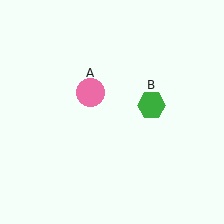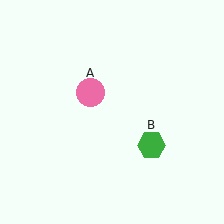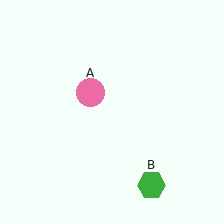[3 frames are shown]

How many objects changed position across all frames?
1 object changed position: green hexagon (object B).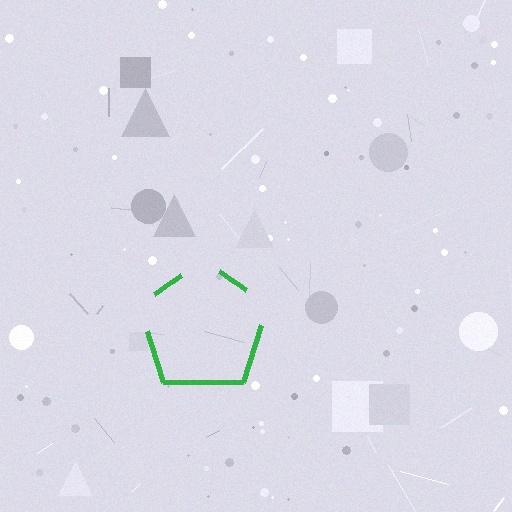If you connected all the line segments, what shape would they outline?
They would outline a pentagon.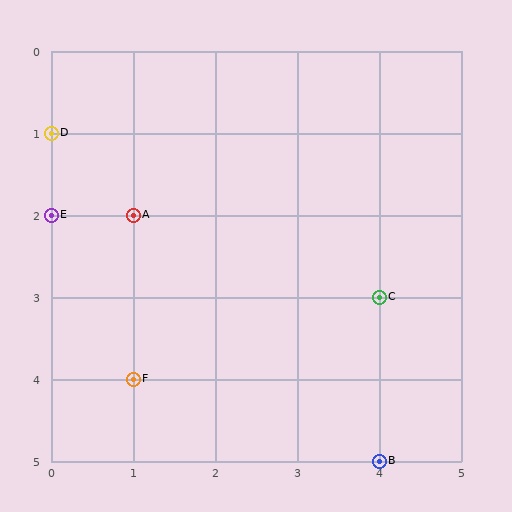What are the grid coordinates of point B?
Point B is at grid coordinates (4, 5).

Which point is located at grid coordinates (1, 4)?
Point F is at (1, 4).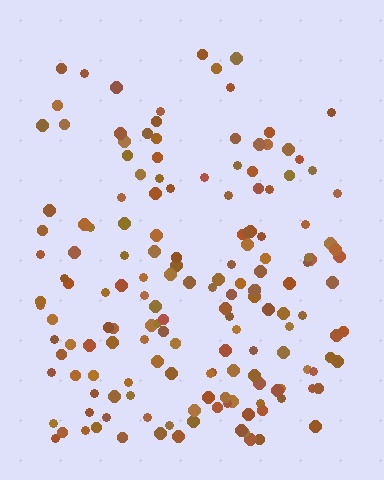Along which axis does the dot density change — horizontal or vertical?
Vertical.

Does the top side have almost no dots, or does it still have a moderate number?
Still a moderate number, just noticeably fewer than the bottom.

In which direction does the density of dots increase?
From top to bottom, with the bottom side densest.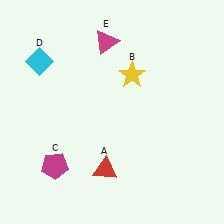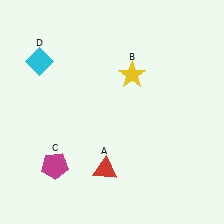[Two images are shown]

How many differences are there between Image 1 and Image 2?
There is 1 difference between the two images.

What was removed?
The magenta triangle (E) was removed in Image 2.